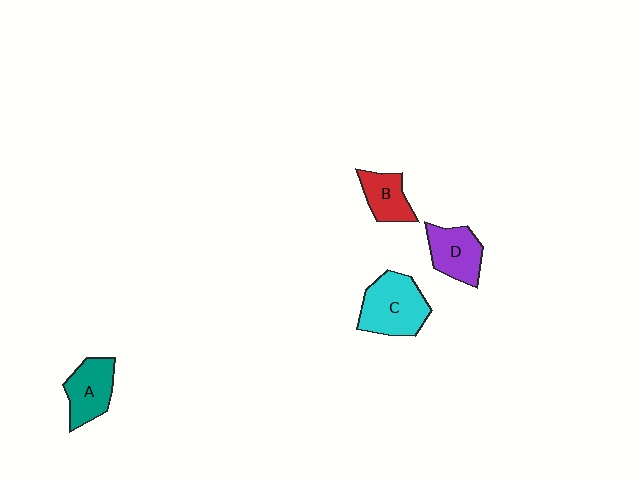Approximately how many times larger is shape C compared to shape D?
Approximately 1.4 times.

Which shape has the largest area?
Shape C (cyan).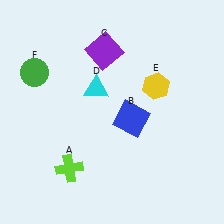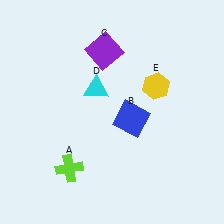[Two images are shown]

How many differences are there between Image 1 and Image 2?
There is 1 difference between the two images.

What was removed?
The green circle (F) was removed in Image 2.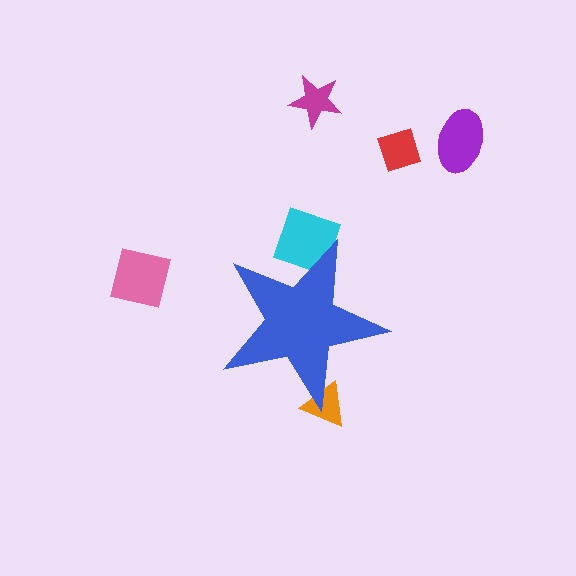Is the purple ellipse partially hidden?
No, the purple ellipse is fully visible.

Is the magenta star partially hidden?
No, the magenta star is fully visible.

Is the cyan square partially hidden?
Yes, the cyan square is partially hidden behind the blue star.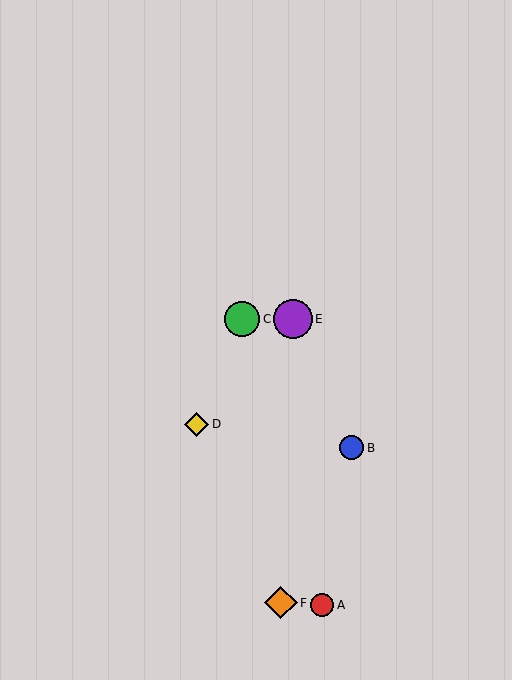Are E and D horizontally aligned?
No, E is at y≈319 and D is at y≈424.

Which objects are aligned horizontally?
Objects C, E are aligned horizontally.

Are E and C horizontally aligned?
Yes, both are at y≈319.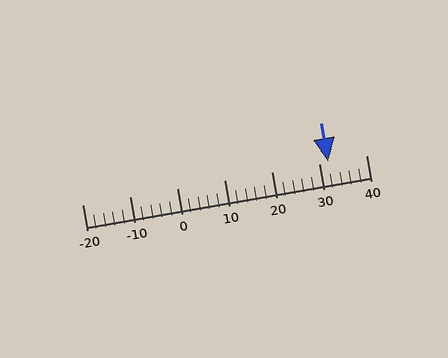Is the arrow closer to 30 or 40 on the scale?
The arrow is closer to 30.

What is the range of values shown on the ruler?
The ruler shows values from -20 to 40.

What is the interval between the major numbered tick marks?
The major tick marks are spaced 10 units apart.